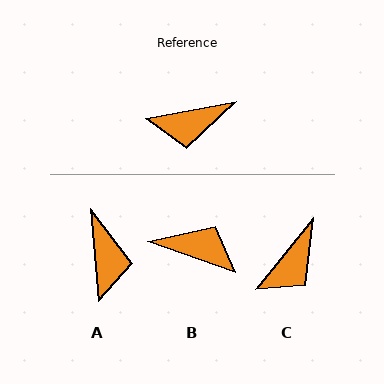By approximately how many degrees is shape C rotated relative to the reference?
Approximately 40 degrees counter-clockwise.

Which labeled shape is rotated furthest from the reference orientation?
B, about 149 degrees away.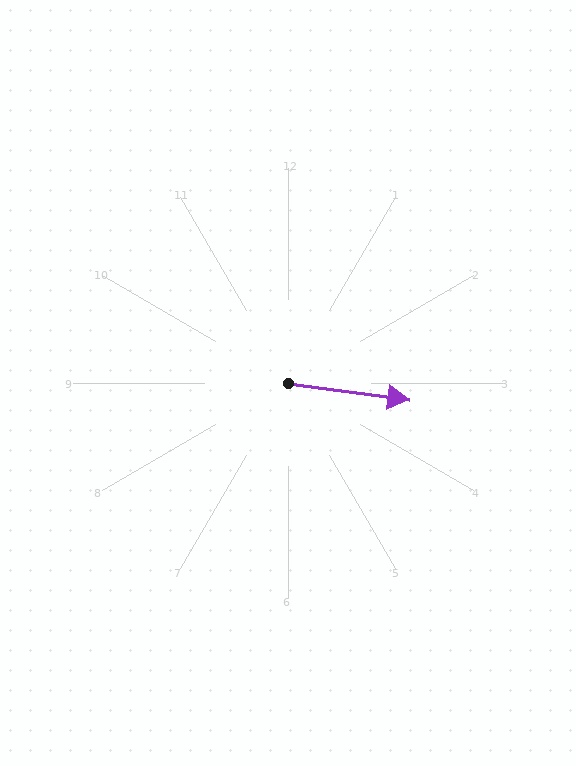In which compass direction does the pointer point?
East.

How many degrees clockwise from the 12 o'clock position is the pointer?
Approximately 98 degrees.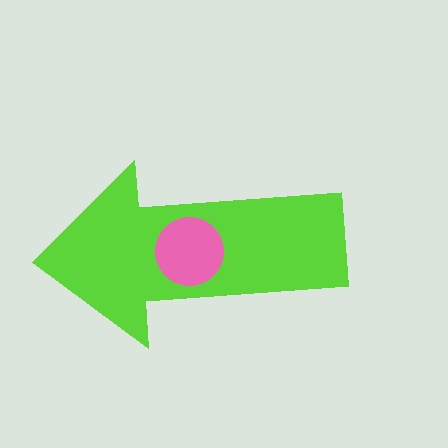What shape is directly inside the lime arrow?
The pink circle.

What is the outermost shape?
The lime arrow.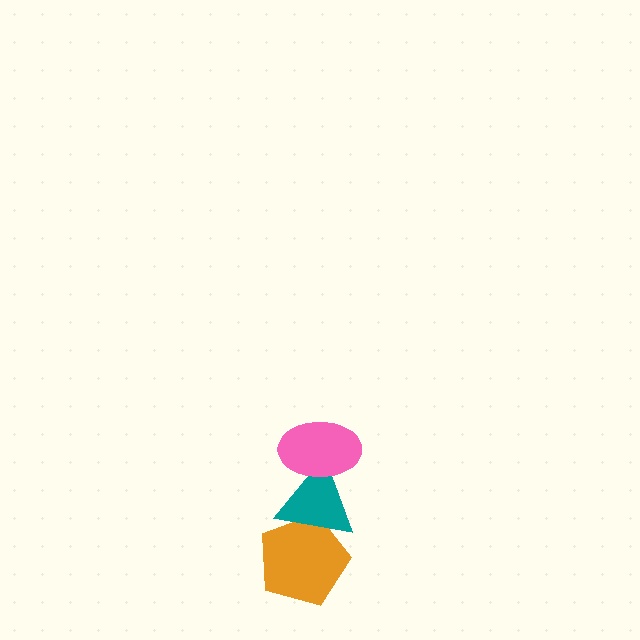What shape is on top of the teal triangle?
The pink ellipse is on top of the teal triangle.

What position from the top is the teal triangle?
The teal triangle is 2nd from the top.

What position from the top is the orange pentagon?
The orange pentagon is 3rd from the top.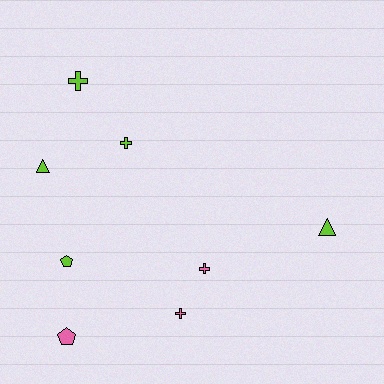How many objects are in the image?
There are 8 objects.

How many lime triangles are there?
There are 2 lime triangles.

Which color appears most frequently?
Lime, with 5 objects.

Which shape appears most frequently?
Cross, with 4 objects.